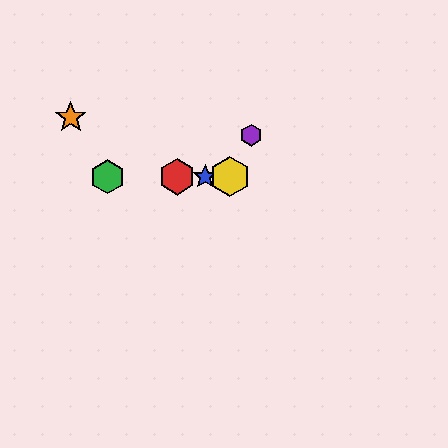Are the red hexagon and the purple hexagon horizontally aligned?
No, the red hexagon is at y≈177 and the purple hexagon is at y≈135.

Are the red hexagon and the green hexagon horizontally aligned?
Yes, both are at y≈177.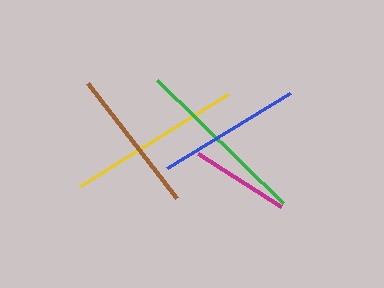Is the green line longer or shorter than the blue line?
The green line is longer than the blue line.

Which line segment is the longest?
The green line is the longest at approximately 176 pixels.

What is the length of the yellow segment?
The yellow segment is approximately 174 pixels long.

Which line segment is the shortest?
The magenta line is the shortest at approximately 99 pixels.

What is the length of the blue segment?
The blue segment is approximately 144 pixels long.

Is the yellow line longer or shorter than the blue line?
The yellow line is longer than the blue line.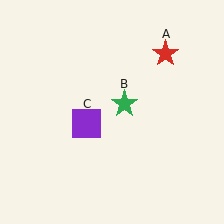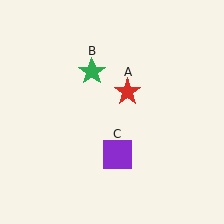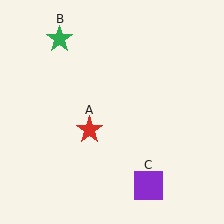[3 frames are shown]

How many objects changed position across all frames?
3 objects changed position: red star (object A), green star (object B), purple square (object C).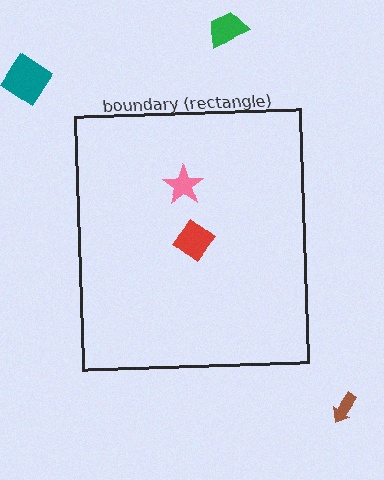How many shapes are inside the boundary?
2 inside, 3 outside.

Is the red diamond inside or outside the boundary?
Inside.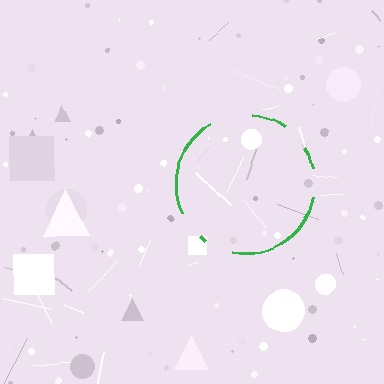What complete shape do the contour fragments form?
The contour fragments form a circle.